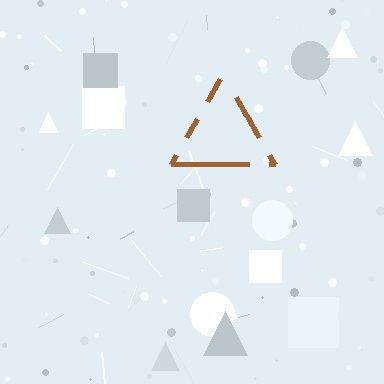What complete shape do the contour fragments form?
The contour fragments form a triangle.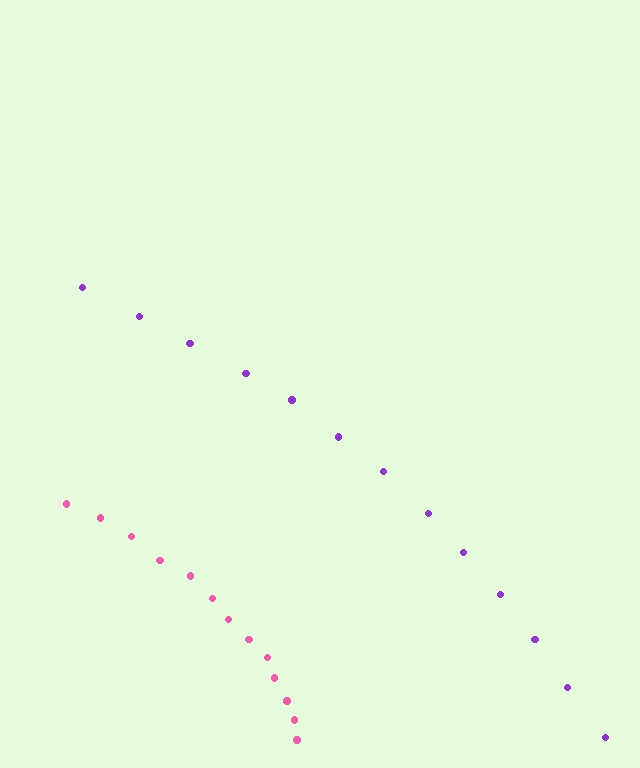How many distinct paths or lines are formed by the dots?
There are 2 distinct paths.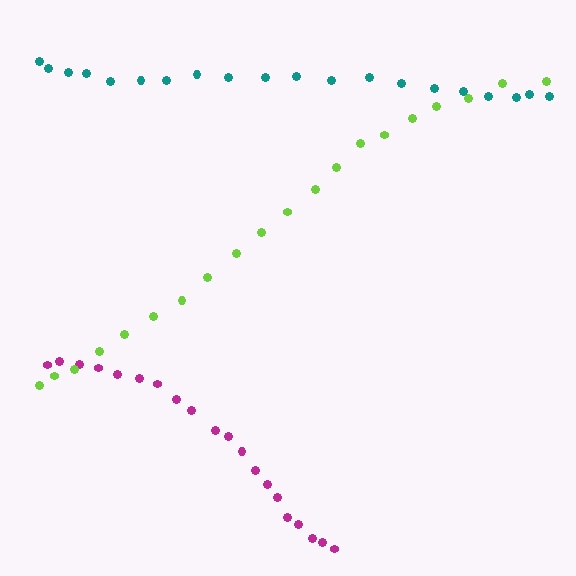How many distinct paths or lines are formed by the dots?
There are 3 distinct paths.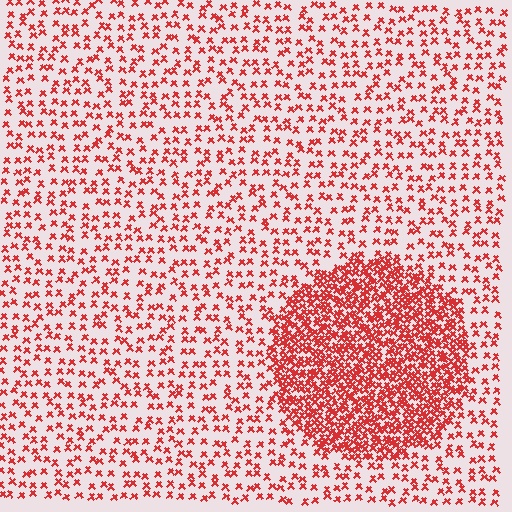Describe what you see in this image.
The image contains small red elements arranged at two different densities. A circle-shaped region is visible where the elements are more densely packed than the surrounding area.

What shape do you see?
I see a circle.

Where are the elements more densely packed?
The elements are more densely packed inside the circle boundary.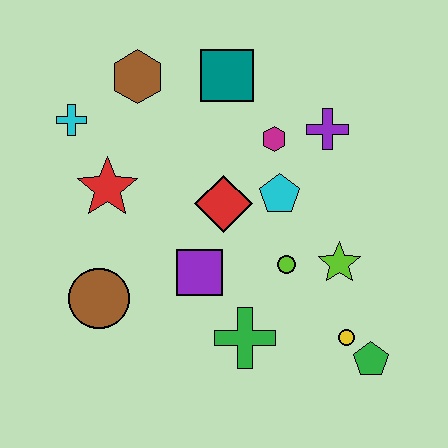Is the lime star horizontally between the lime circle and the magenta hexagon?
No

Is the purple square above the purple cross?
No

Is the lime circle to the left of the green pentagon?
Yes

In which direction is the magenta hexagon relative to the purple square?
The magenta hexagon is above the purple square.